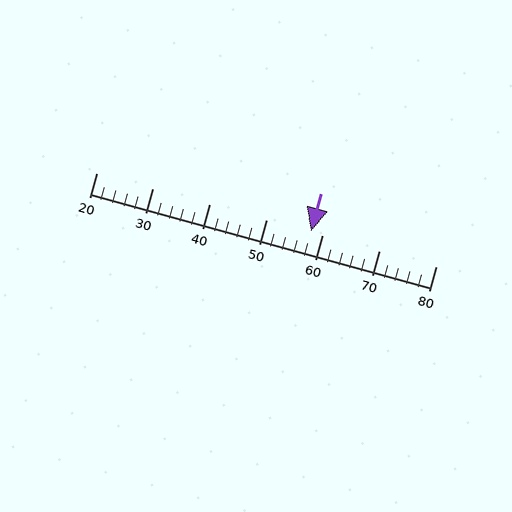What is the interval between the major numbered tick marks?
The major tick marks are spaced 10 units apart.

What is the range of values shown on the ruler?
The ruler shows values from 20 to 80.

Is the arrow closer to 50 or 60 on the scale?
The arrow is closer to 60.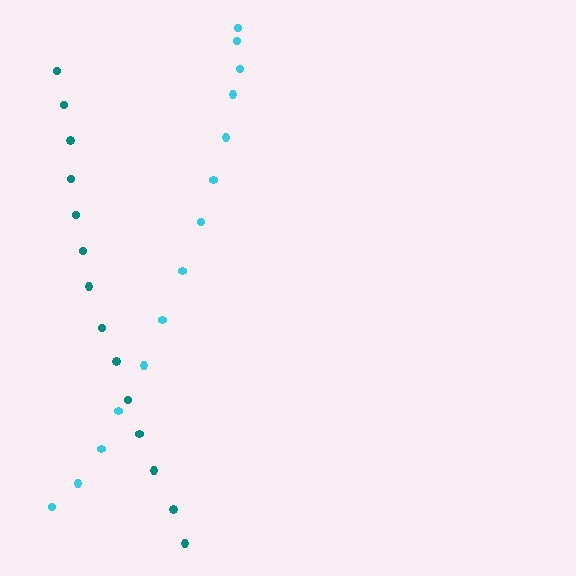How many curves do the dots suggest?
There are 2 distinct paths.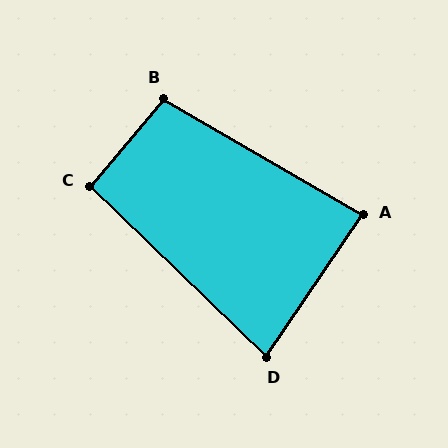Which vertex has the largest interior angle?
B, at approximately 100 degrees.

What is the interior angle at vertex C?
Approximately 94 degrees (approximately right).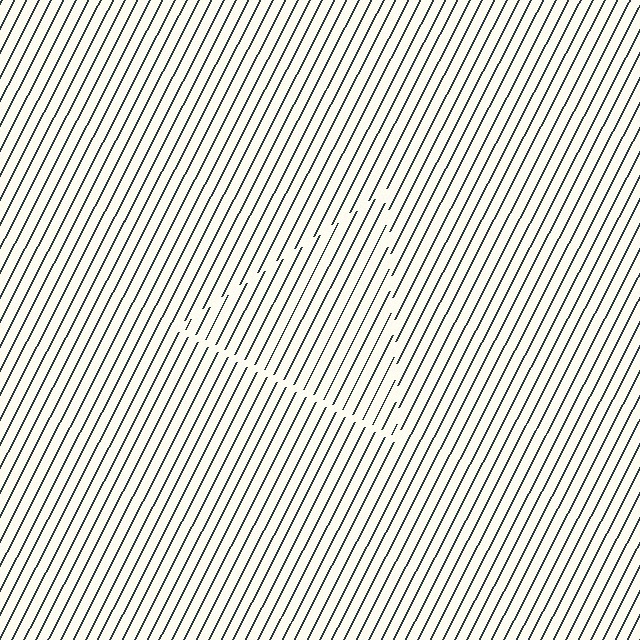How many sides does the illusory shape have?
3 sides — the line-ends trace a triangle.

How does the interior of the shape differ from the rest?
The interior of the shape contains the same grating, shifted by half a period — the contour is defined by the phase discontinuity where line-ends from the inner and outer gratings abut.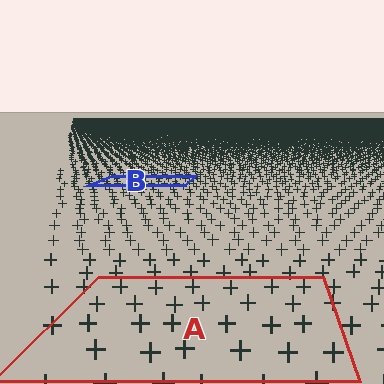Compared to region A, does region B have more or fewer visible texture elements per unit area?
Region B has more texture elements per unit area — they are packed more densely because it is farther away.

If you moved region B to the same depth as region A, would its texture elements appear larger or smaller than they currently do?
They would appear larger. At a closer depth, the same texture elements are projected at a bigger on-screen size.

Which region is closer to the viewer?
Region A is closer. The texture elements there are larger and more spread out.